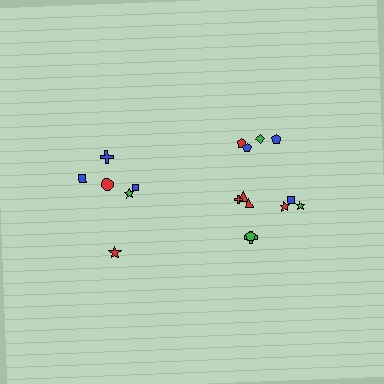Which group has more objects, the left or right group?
The right group.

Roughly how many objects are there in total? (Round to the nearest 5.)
Roughly 20 objects in total.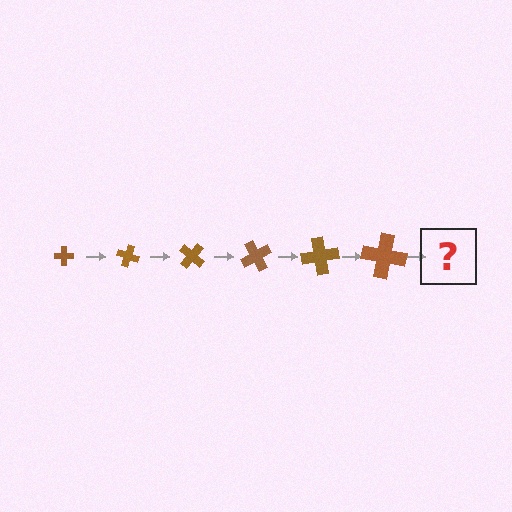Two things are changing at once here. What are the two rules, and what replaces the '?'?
The two rules are that the cross grows larger each step and it rotates 20 degrees each step. The '?' should be a cross, larger than the previous one and rotated 120 degrees from the start.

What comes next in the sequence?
The next element should be a cross, larger than the previous one and rotated 120 degrees from the start.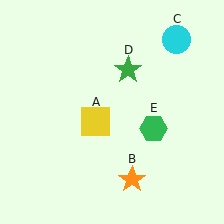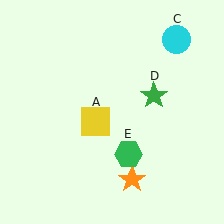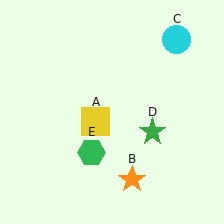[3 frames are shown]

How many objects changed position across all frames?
2 objects changed position: green star (object D), green hexagon (object E).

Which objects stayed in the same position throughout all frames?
Yellow square (object A) and orange star (object B) and cyan circle (object C) remained stationary.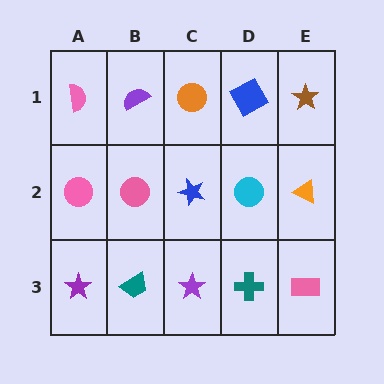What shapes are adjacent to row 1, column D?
A cyan circle (row 2, column D), an orange circle (row 1, column C), a brown star (row 1, column E).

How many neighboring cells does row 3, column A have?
2.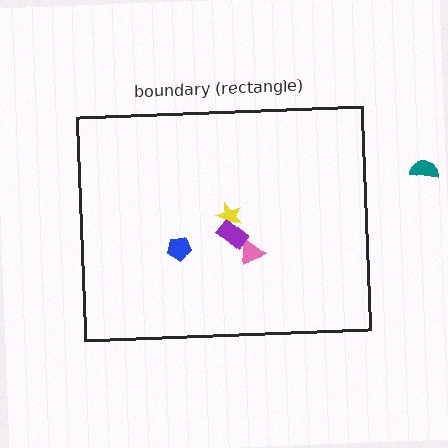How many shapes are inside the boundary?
4 inside, 1 outside.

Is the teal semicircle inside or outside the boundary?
Outside.